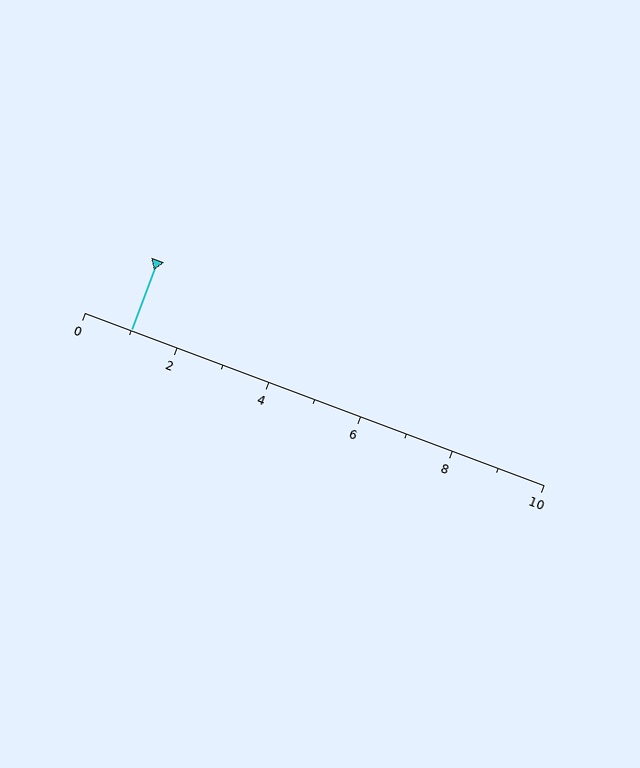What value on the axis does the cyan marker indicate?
The marker indicates approximately 1.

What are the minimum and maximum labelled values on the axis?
The axis runs from 0 to 10.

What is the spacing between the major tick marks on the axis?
The major ticks are spaced 2 apart.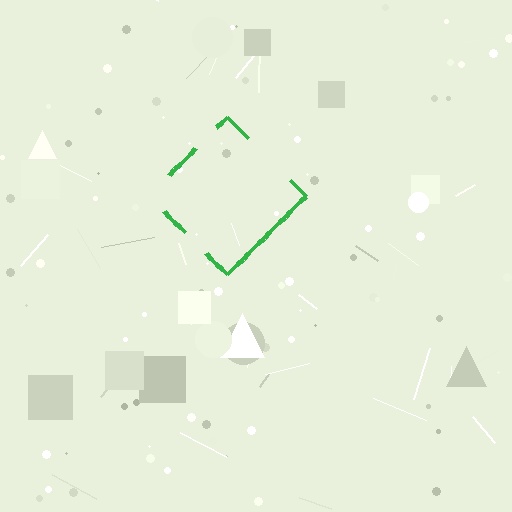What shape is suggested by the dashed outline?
The dashed outline suggests a diamond.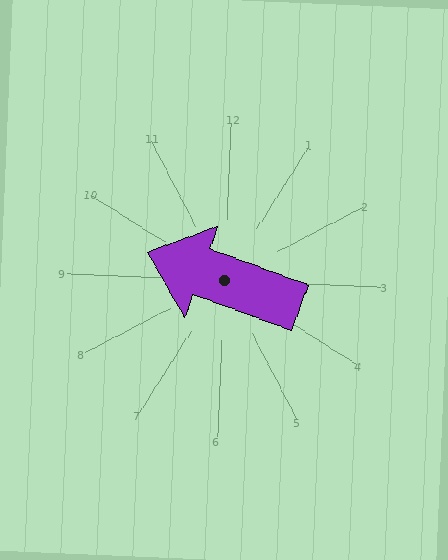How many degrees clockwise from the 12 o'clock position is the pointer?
Approximately 288 degrees.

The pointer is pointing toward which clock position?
Roughly 10 o'clock.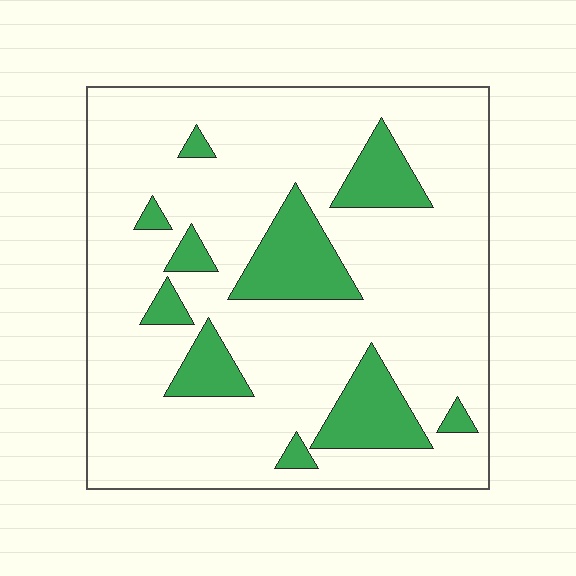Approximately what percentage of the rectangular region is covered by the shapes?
Approximately 20%.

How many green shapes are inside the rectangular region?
10.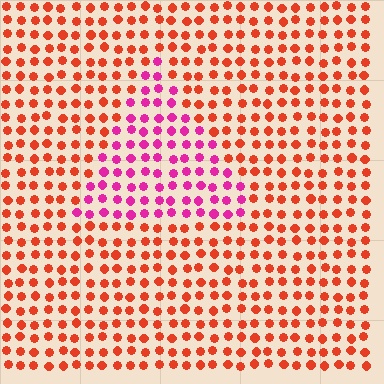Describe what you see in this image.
The image is filled with small red elements in a uniform arrangement. A triangle-shaped region is visible where the elements are tinted to a slightly different hue, forming a subtle color boundary.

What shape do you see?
I see a triangle.